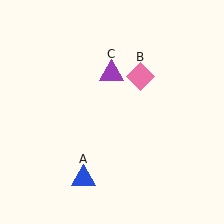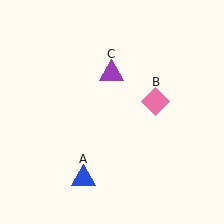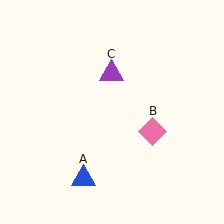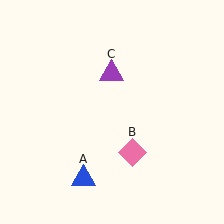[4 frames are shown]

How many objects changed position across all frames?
1 object changed position: pink diamond (object B).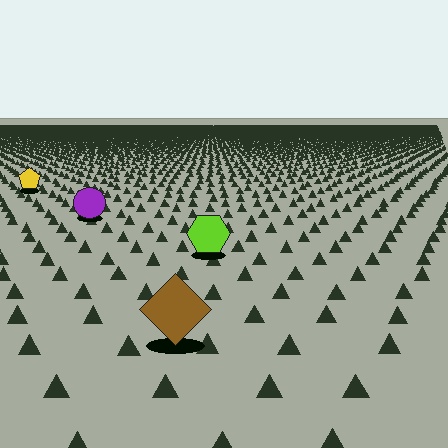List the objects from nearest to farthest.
From nearest to farthest: the brown diamond, the lime hexagon, the purple circle, the yellow pentagon.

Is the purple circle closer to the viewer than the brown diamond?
No. The brown diamond is closer — you can tell from the texture gradient: the ground texture is coarser near it.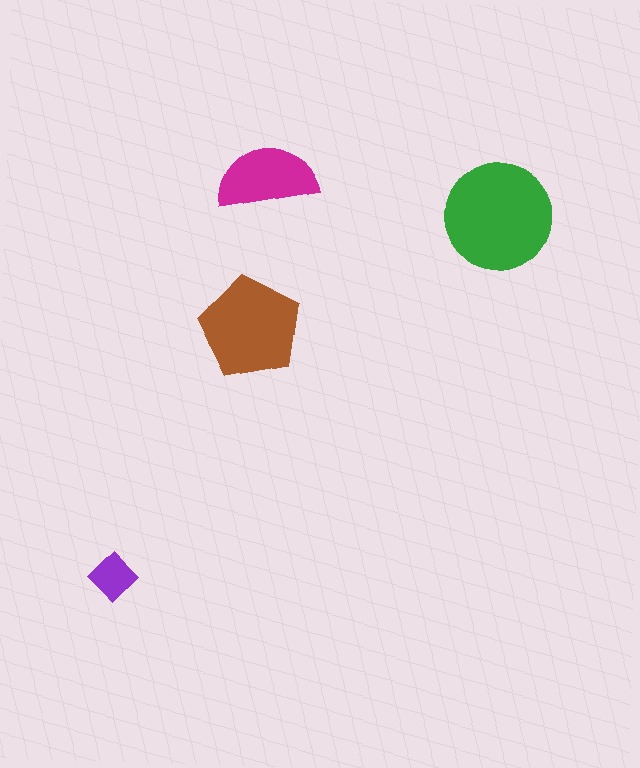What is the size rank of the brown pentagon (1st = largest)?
2nd.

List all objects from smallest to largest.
The purple diamond, the magenta semicircle, the brown pentagon, the green circle.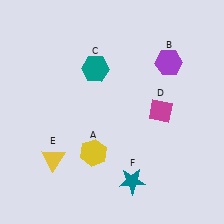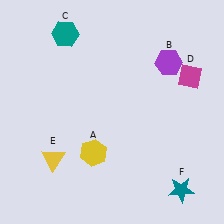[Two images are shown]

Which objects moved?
The objects that moved are: the teal hexagon (C), the magenta diamond (D), the teal star (F).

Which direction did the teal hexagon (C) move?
The teal hexagon (C) moved up.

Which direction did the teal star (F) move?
The teal star (F) moved right.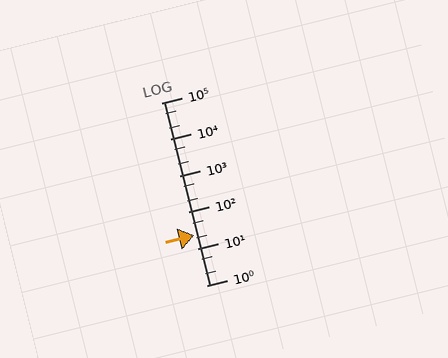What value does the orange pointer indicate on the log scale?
The pointer indicates approximately 24.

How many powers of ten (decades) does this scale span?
The scale spans 5 decades, from 1 to 100000.